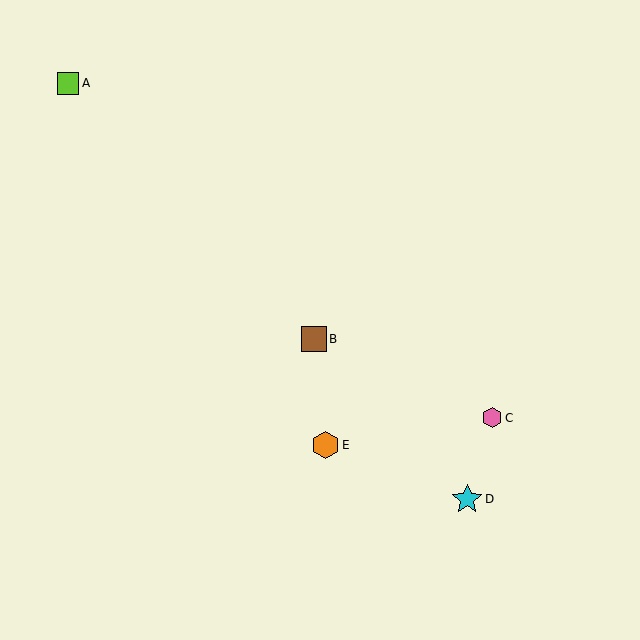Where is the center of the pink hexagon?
The center of the pink hexagon is at (492, 418).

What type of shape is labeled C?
Shape C is a pink hexagon.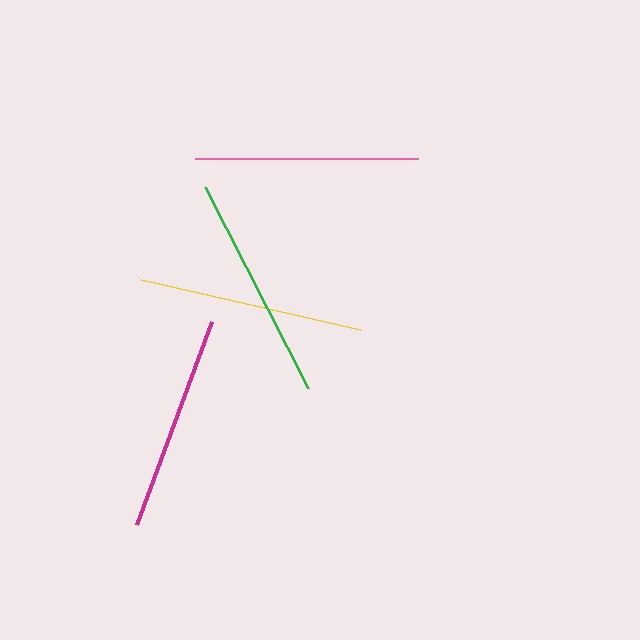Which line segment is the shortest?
The magenta line is the shortest at approximately 216 pixels.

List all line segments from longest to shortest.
From longest to shortest: green, yellow, pink, magenta.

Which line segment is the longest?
The green line is the longest at approximately 225 pixels.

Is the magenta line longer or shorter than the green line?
The green line is longer than the magenta line.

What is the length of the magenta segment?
The magenta segment is approximately 216 pixels long.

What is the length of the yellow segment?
The yellow segment is approximately 225 pixels long.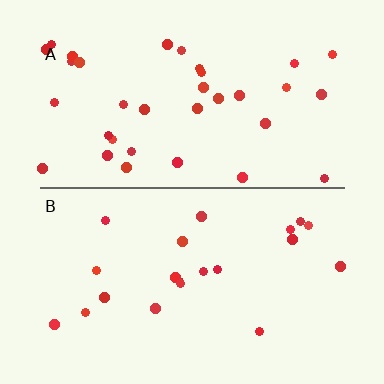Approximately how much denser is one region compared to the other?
Approximately 1.7× — region A over region B.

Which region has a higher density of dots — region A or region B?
A (the top).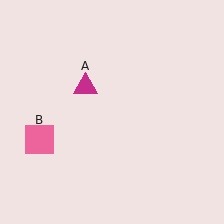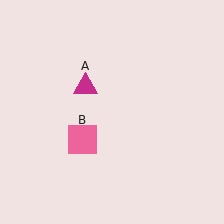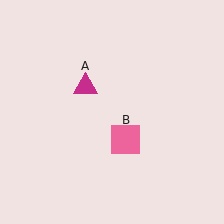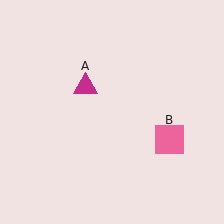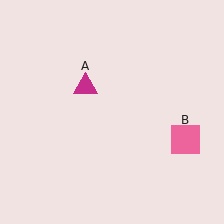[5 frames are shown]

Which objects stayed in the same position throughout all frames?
Magenta triangle (object A) remained stationary.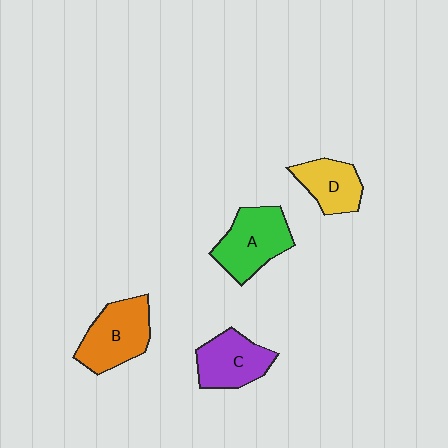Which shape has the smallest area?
Shape D (yellow).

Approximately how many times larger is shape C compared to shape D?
Approximately 1.2 times.